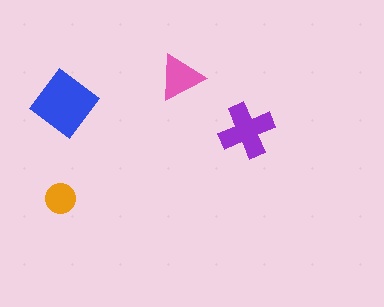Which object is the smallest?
The orange circle.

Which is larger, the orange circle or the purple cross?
The purple cross.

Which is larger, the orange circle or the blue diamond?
The blue diamond.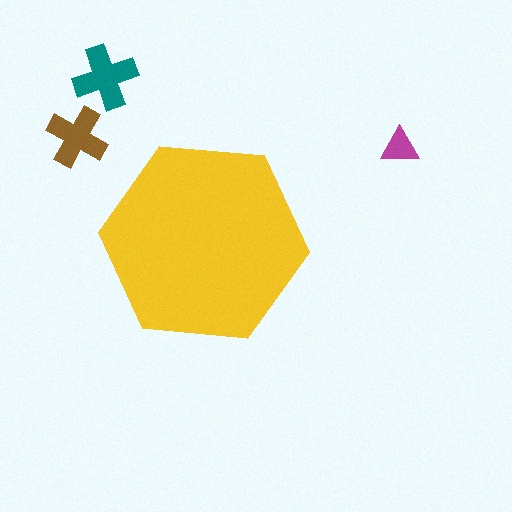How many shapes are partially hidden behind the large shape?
0 shapes are partially hidden.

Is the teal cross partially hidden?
No, the teal cross is fully visible.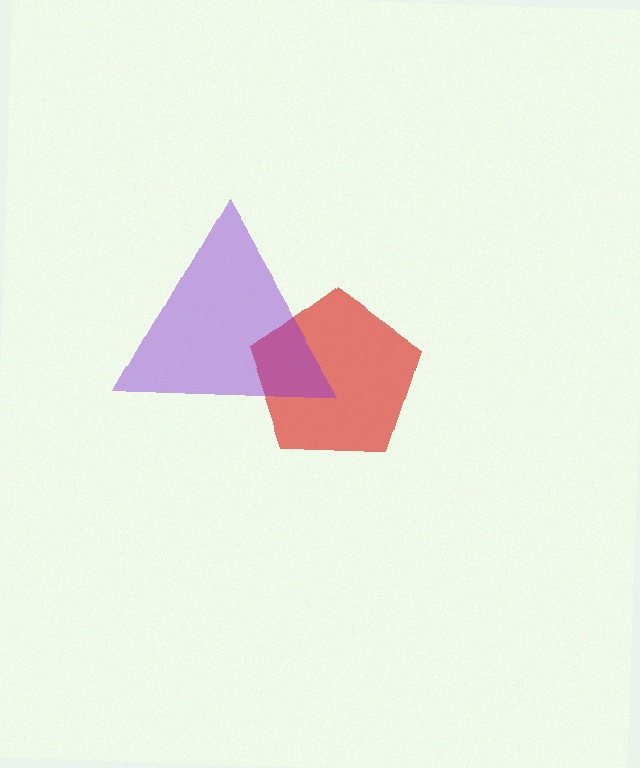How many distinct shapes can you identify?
There are 2 distinct shapes: a red pentagon, a purple triangle.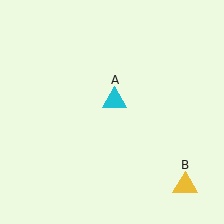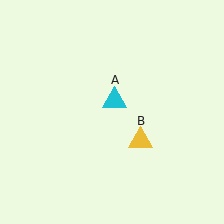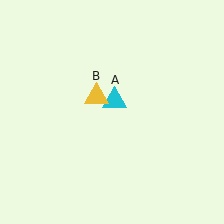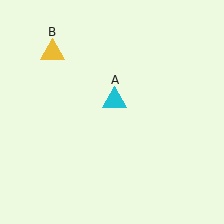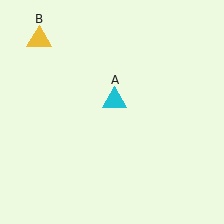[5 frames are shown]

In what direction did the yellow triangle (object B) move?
The yellow triangle (object B) moved up and to the left.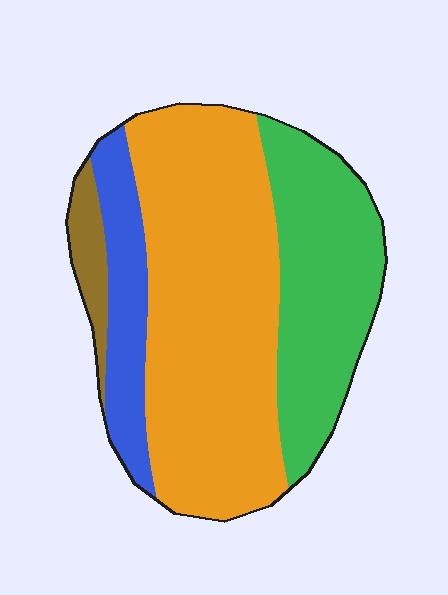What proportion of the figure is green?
Green takes up between a sixth and a third of the figure.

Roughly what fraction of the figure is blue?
Blue takes up about one eighth (1/8) of the figure.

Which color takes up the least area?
Brown, at roughly 5%.